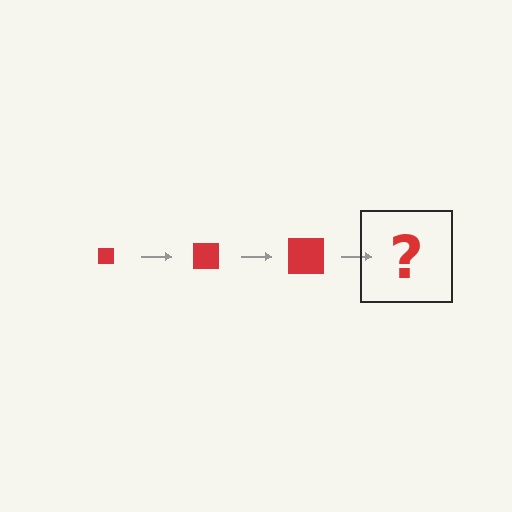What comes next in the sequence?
The next element should be a red square, larger than the previous one.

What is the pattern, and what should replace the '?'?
The pattern is that the square gets progressively larger each step. The '?' should be a red square, larger than the previous one.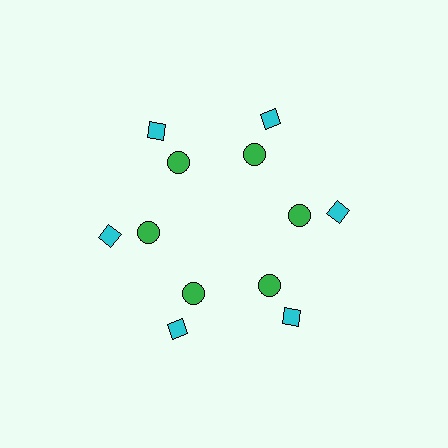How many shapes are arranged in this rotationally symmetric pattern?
There are 12 shapes, arranged in 6 groups of 2.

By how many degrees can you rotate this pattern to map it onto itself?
The pattern maps onto itself every 60 degrees of rotation.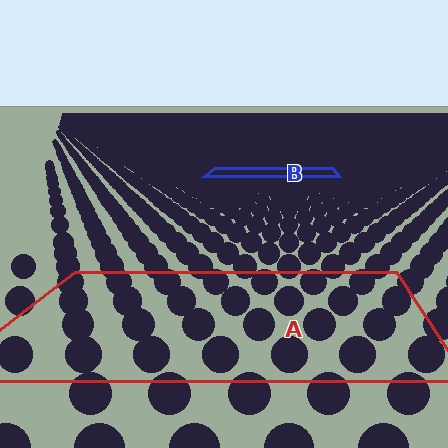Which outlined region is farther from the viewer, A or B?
Region B is farther from the viewer — the texture elements inside it appear smaller and more densely packed.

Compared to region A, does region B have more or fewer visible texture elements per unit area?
Region B has more texture elements per unit area — they are packed more densely because it is farther away.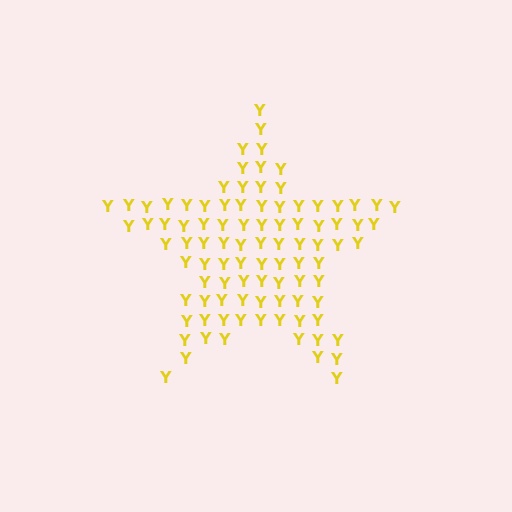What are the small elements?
The small elements are letter Y's.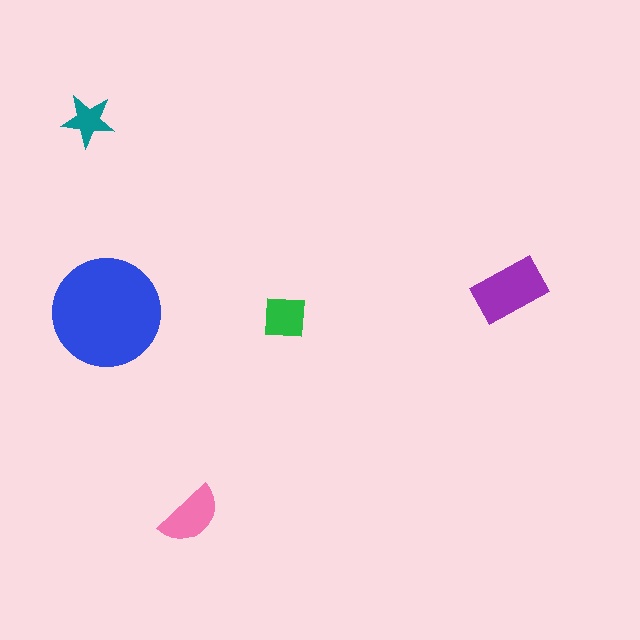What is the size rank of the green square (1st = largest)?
4th.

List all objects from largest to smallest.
The blue circle, the purple rectangle, the pink semicircle, the green square, the teal star.